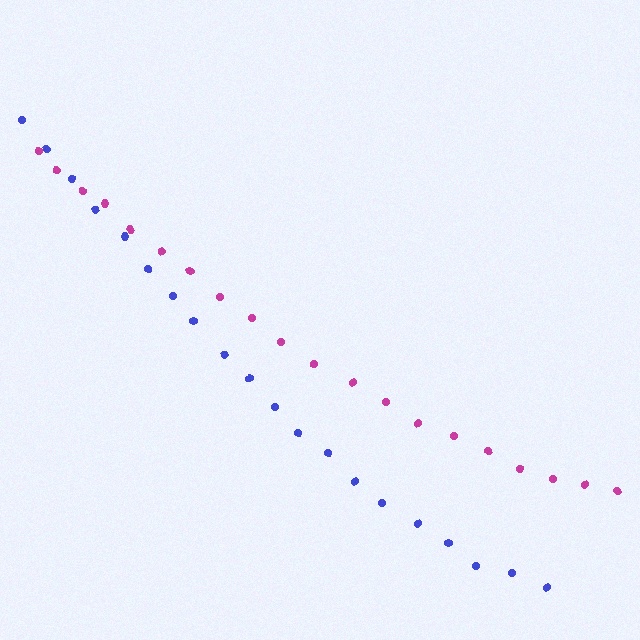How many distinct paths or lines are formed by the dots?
There are 2 distinct paths.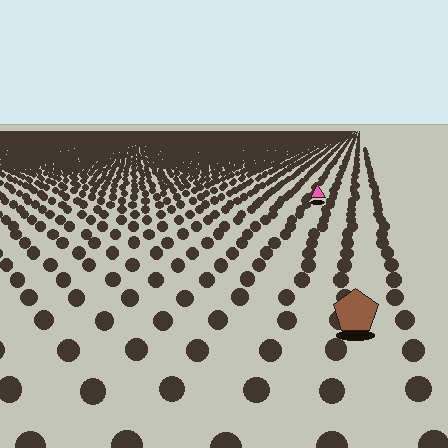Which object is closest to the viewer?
The brown pentagon is closest. The texture marks near it are larger and more spread out.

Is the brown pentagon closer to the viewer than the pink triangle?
Yes. The brown pentagon is closer — you can tell from the texture gradient: the ground texture is coarser near it.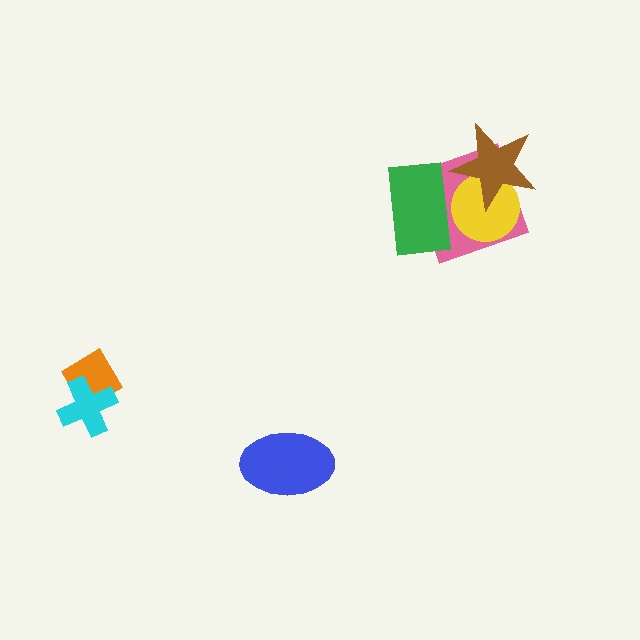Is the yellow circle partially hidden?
Yes, it is partially covered by another shape.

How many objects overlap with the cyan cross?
1 object overlaps with the cyan cross.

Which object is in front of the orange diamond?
The cyan cross is in front of the orange diamond.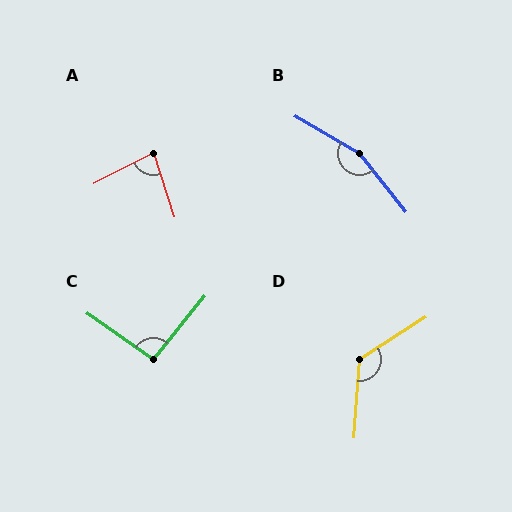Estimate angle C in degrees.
Approximately 94 degrees.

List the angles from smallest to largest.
A (81°), C (94°), D (127°), B (159°).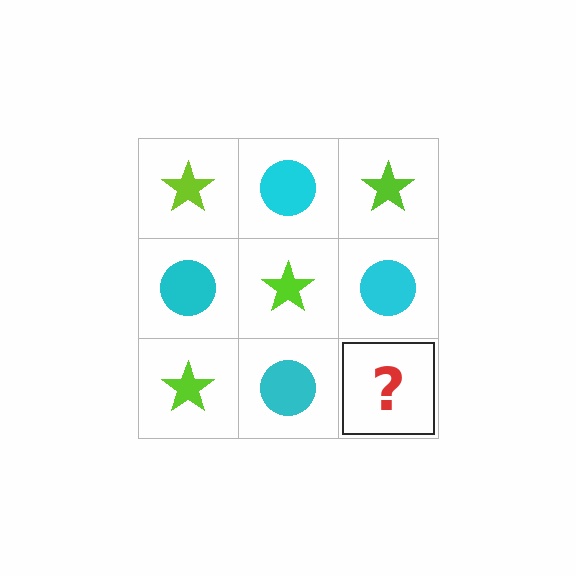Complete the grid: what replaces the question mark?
The question mark should be replaced with a lime star.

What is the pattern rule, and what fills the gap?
The rule is that it alternates lime star and cyan circle in a checkerboard pattern. The gap should be filled with a lime star.